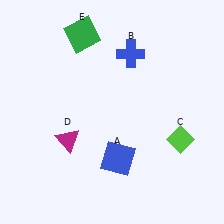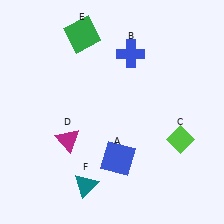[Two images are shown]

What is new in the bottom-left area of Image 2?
A teal triangle (F) was added in the bottom-left area of Image 2.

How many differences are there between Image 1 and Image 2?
There is 1 difference between the two images.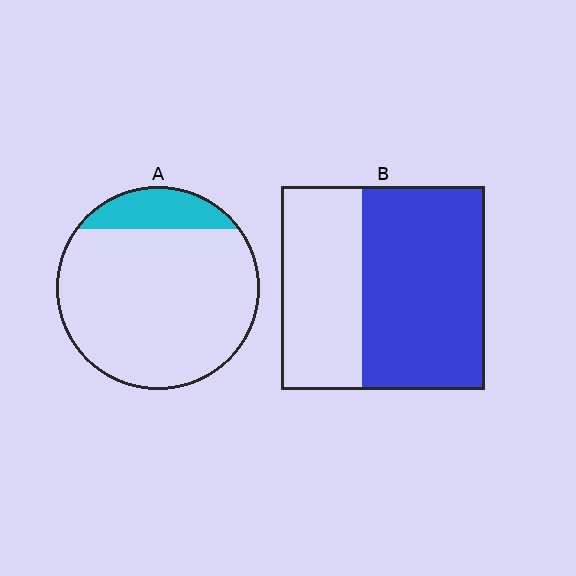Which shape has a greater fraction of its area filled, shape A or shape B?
Shape B.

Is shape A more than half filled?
No.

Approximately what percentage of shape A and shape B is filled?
A is approximately 15% and B is approximately 60%.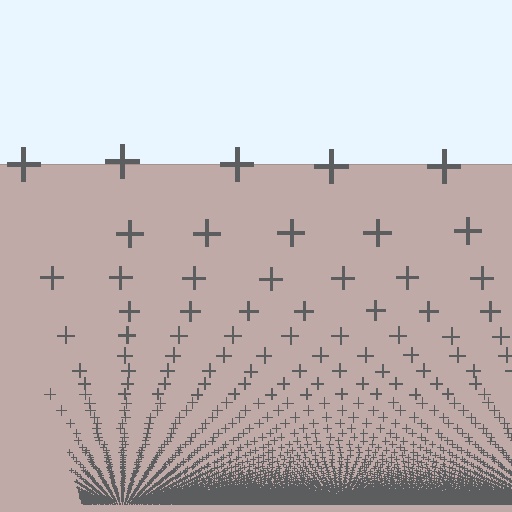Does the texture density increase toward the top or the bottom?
Density increases toward the bottom.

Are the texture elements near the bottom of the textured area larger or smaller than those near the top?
Smaller. The gradient is inverted — elements near the bottom are smaller and denser.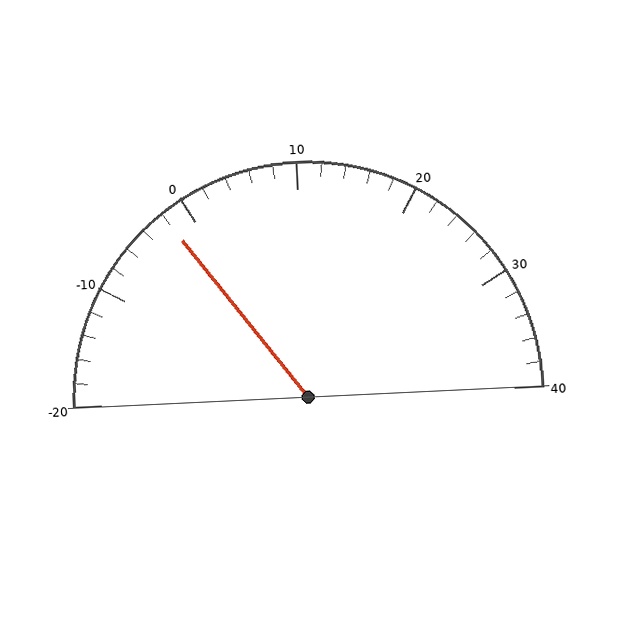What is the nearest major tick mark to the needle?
The nearest major tick mark is 0.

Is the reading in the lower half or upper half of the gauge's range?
The reading is in the lower half of the range (-20 to 40).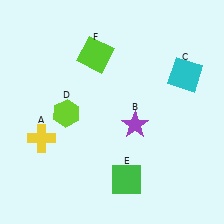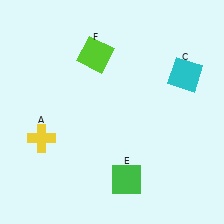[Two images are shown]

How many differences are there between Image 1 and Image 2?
There are 2 differences between the two images.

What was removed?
The purple star (B), the lime hexagon (D) were removed in Image 2.